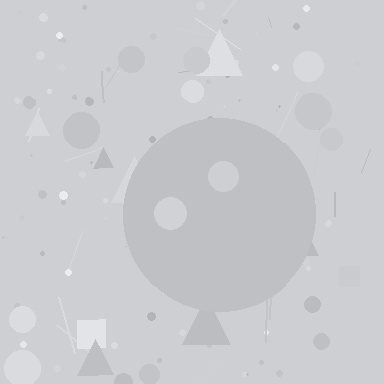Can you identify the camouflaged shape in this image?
The camouflaged shape is a circle.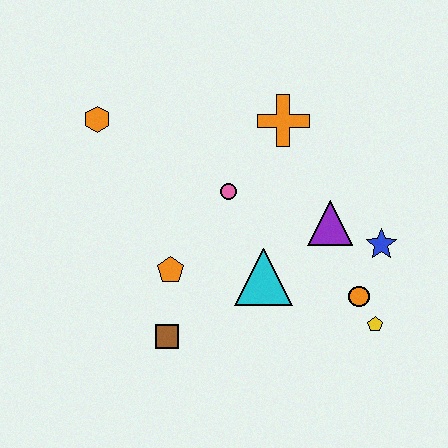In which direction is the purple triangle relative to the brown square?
The purple triangle is to the right of the brown square.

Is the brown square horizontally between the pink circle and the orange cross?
No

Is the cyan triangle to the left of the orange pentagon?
No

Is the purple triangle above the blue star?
Yes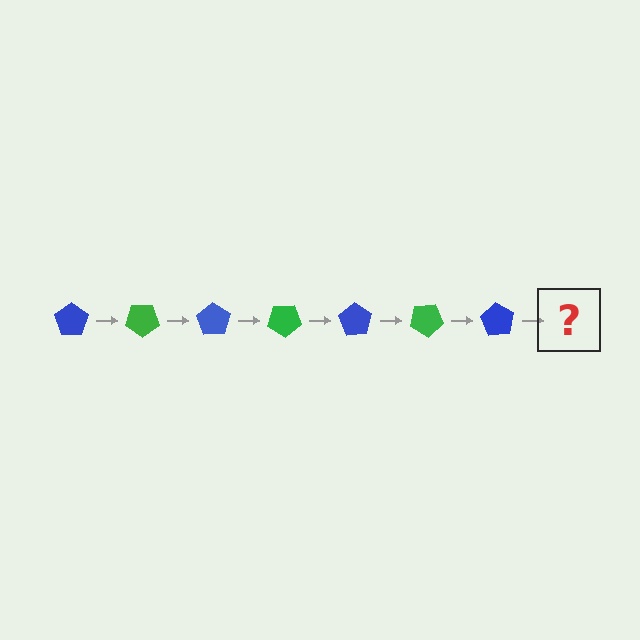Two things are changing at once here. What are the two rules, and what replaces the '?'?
The two rules are that it rotates 35 degrees each step and the color cycles through blue and green. The '?' should be a green pentagon, rotated 245 degrees from the start.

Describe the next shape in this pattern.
It should be a green pentagon, rotated 245 degrees from the start.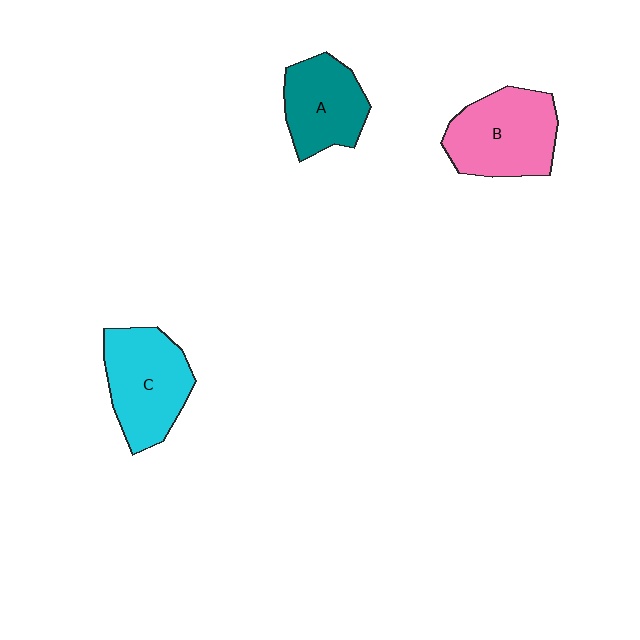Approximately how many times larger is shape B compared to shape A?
Approximately 1.3 times.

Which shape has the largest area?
Shape B (pink).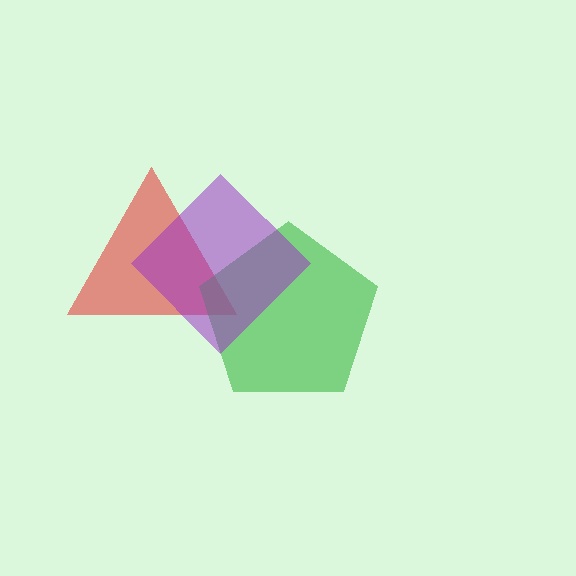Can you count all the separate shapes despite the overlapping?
Yes, there are 3 separate shapes.